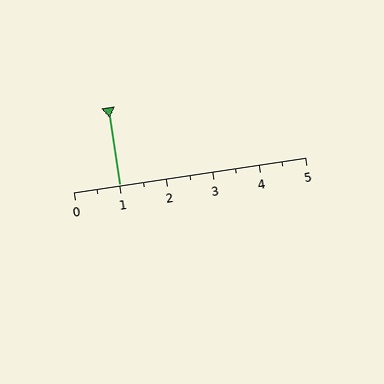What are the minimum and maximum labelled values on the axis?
The axis runs from 0 to 5.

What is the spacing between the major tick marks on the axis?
The major ticks are spaced 1 apart.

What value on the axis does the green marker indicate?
The marker indicates approximately 1.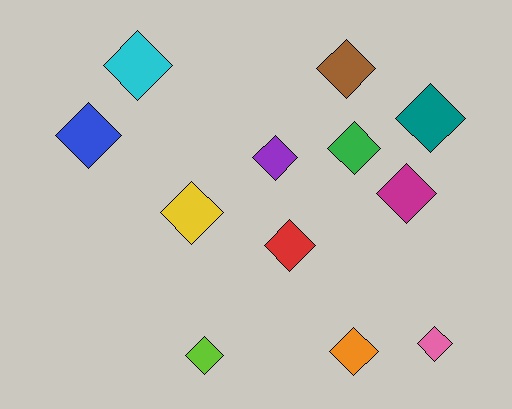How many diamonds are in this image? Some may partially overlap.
There are 12 diamonds.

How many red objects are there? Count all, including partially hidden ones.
There is 1 red object.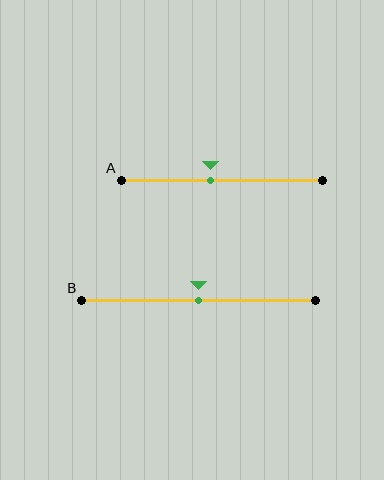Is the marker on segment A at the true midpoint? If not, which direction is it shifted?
No, the marker on segment A is shifted to the left by about 5% of the segment length.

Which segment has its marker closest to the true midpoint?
Segment B has its marker closest to the true midpoint.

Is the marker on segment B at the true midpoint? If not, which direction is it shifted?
Yes, the marker on segment B is at the true midpoint.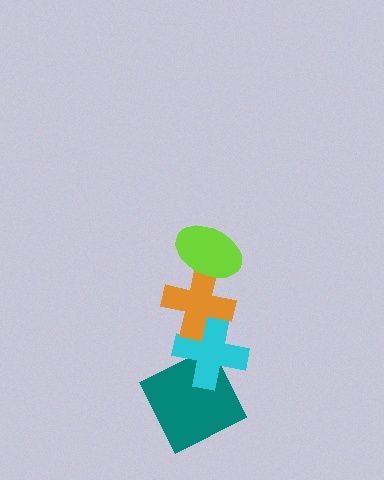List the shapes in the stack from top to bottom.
From top to bottom: the lime ellipse, the orange cross, the cyan cross, the teal square.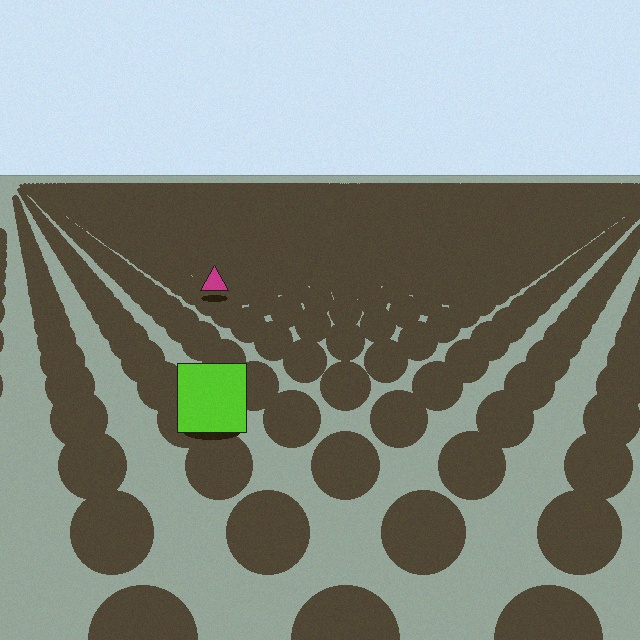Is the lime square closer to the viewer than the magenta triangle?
Yes. The lime square is closer — you can tell from the texture gradient: the ground texture is coarser near it.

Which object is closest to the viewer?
The lime square is closest. The texture marks near it are larger and more spread out.